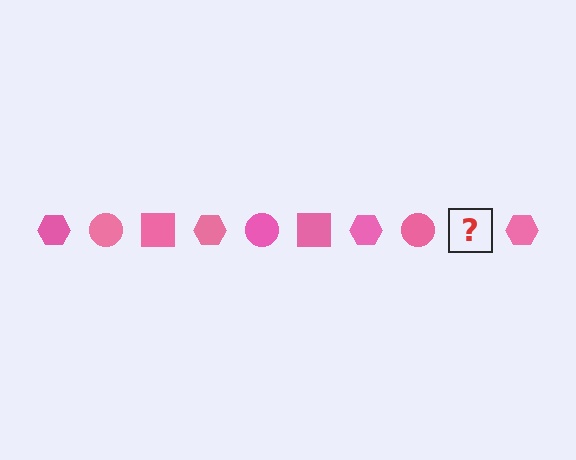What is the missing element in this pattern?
The missing element is a pink square.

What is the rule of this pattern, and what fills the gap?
The rule is that the pattern cycles through hexagon, circle, square shapes in pink. The gap should be filled with a pink square.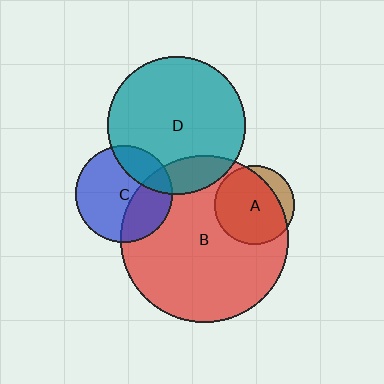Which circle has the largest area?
Circle B (red).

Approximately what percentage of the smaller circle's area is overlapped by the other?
Approximately 80%.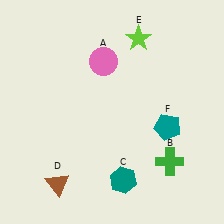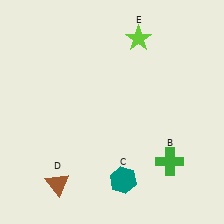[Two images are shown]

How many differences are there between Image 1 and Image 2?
There are 2 differences between the two images.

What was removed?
The teal pentagon (F), the pink circle (A) were removed in Image 2.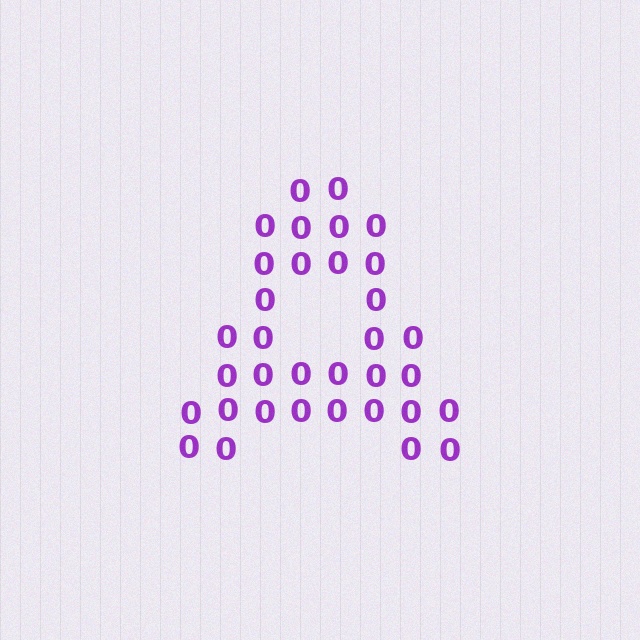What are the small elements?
The small elements are digit 0's.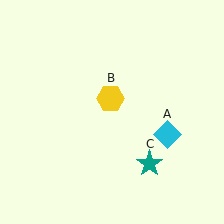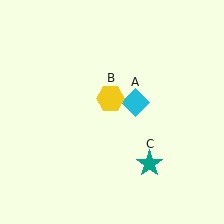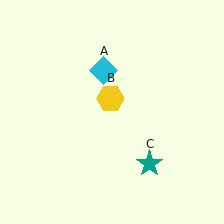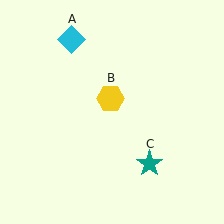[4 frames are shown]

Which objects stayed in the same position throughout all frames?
Yellow hexagon (object B) and teal star (object C) remained stationary.